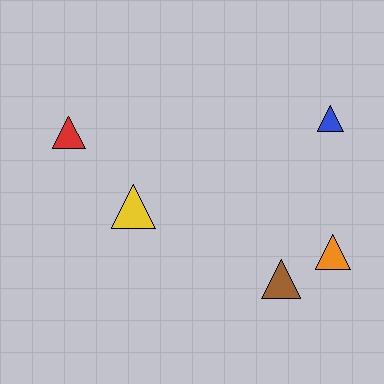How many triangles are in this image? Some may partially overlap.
There are 5 triangles.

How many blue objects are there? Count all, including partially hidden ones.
There is 1 blue object.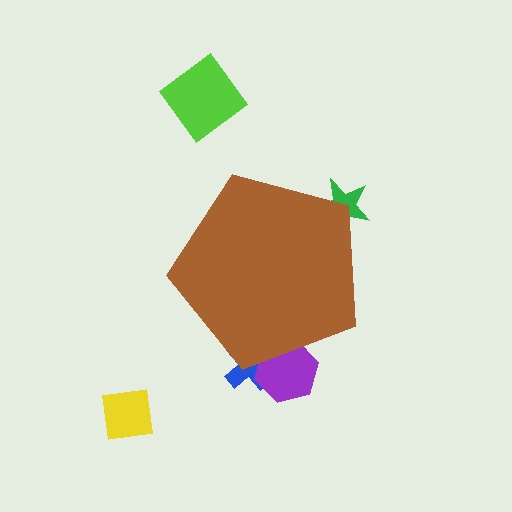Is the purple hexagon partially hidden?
Yes, the purple hexagon is partially hidden behind the brown pentagon.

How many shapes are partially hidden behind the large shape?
3 shapes are partially hidden.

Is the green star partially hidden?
Yes, the green star is partially hidden behind the brown pentagon.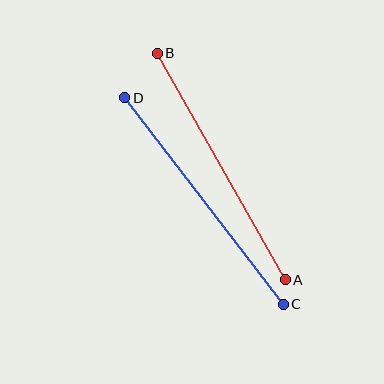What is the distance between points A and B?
The distance is approximately 260 pixels.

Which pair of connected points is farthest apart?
Points C and D are farthest apart.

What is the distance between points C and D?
The distance is approximately 260 pixels.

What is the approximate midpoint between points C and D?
The midpoint is at approximately (204, 201) pixels.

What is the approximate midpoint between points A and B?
The midpoint is at approximately (221, 166) pixels.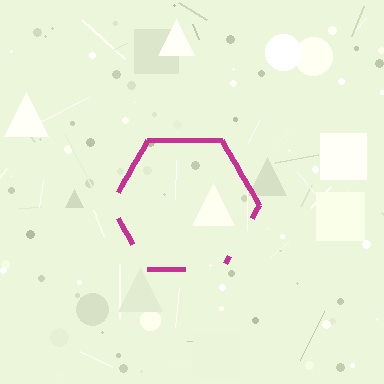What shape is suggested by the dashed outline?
The dashed outline suggests a hexagon.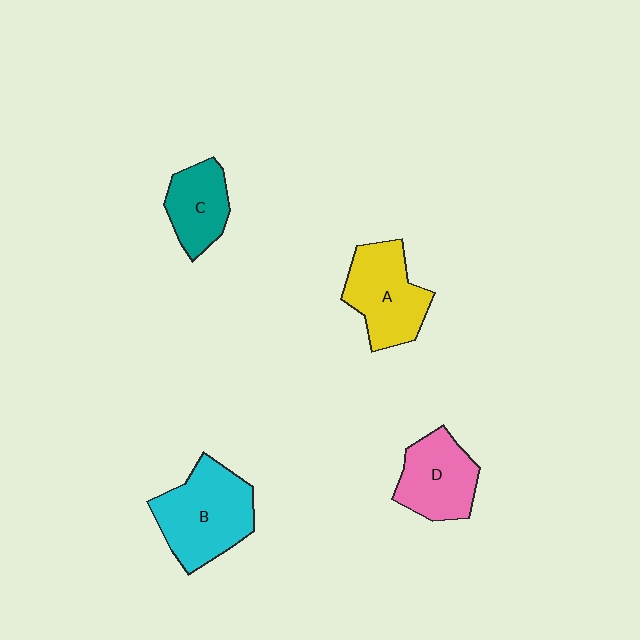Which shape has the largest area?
Shape B (cyan).